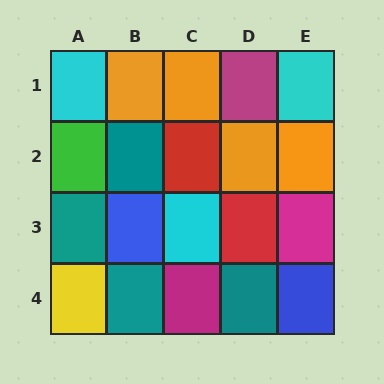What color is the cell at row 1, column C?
Orange.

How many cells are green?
1 cell is green.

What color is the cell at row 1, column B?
Orange.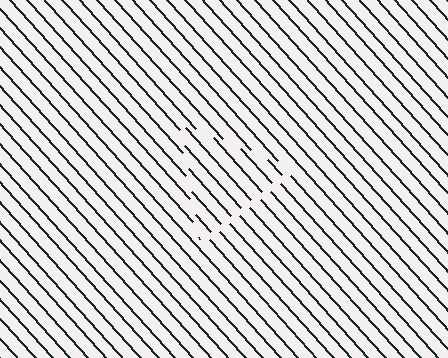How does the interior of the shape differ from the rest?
The interior of the shape contains the same grating, shifted by half a period — the contour is defined by the phase discontinuity where line-ends from the inner and outer gratings abut.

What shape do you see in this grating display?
An illusory triangle. The interior of the shape contains the same grating, shifted by half a period — the contour is defined by the phase discontinuity where line-ends from the inner and outer gratings abut.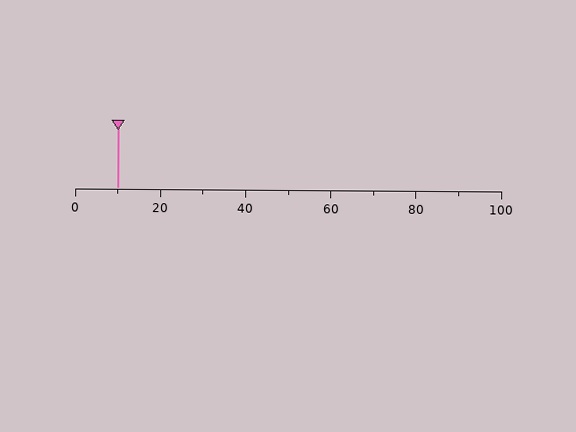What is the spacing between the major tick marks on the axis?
The major ticks are spaced 20 apart.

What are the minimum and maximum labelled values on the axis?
The axis runs from 0 to 100.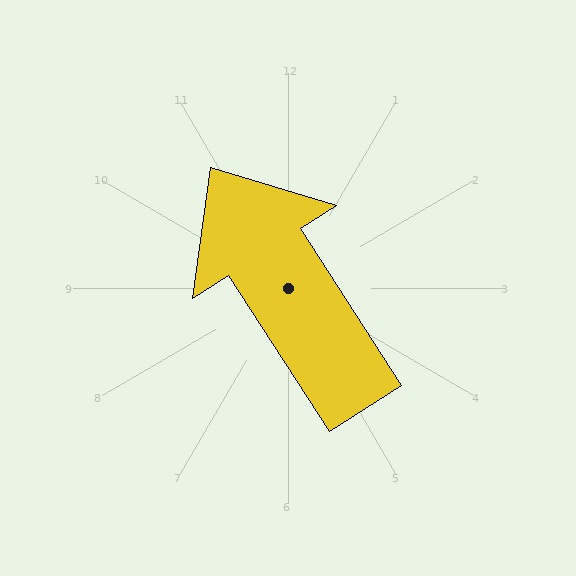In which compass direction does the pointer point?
Northwest.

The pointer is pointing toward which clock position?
Roughly 11 o'clock.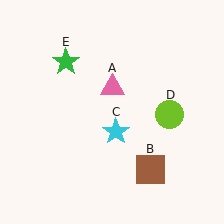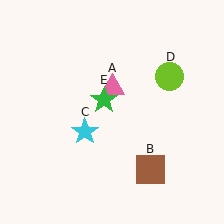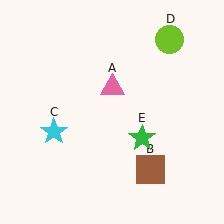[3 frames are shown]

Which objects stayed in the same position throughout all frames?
Pink triangle (object A) and brown square (object B) remained stationary.